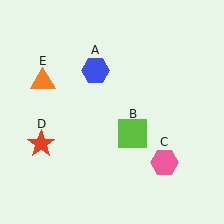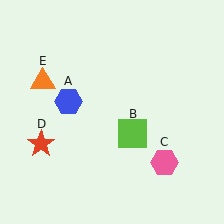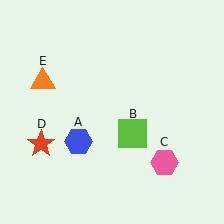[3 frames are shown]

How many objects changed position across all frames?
1 object changed position: blue hexagon (object A).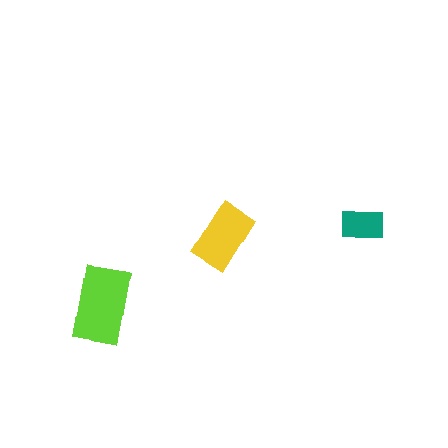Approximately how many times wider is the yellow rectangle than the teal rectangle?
About 1.5 times wider.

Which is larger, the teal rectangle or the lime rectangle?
The lime one.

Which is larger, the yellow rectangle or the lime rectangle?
The lime one.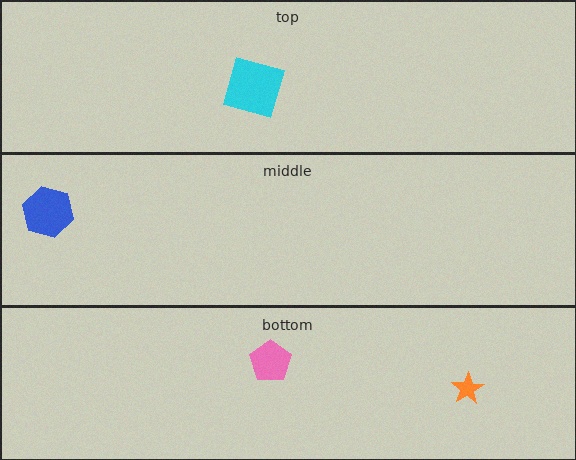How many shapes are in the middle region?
1.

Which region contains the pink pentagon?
The bottom region.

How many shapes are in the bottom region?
2.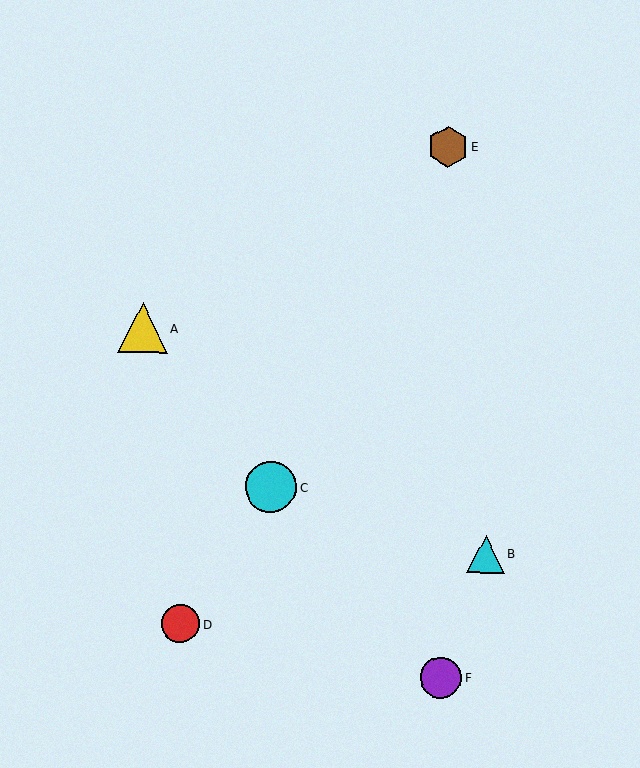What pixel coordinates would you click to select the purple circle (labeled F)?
Click at (441, 678) to select the purple circle F.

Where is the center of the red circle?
The center of the red circle is at (180, 624).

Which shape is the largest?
The cyan circle (labeled C) is the largest.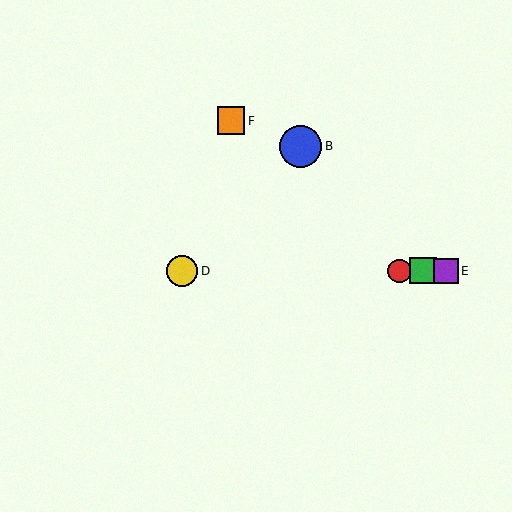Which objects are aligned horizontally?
Objects A, C, D, E are aligned horizontally.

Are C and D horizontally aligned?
Yes, both are at y≈271.